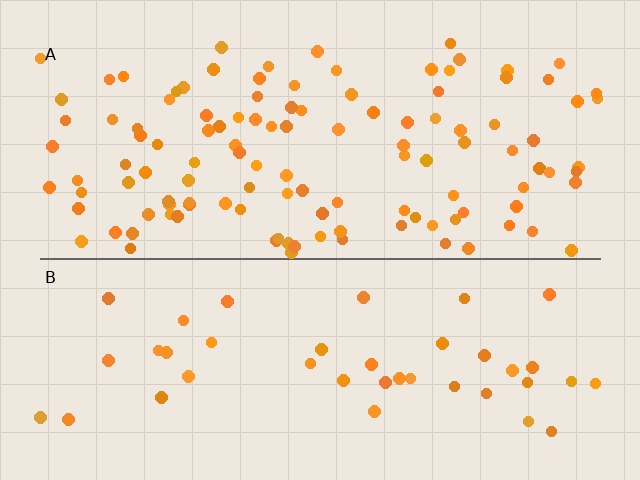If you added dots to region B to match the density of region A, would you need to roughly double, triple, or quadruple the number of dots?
Approximately triple.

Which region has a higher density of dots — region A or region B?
A (the top).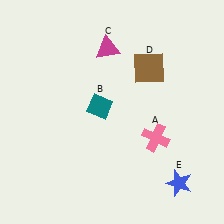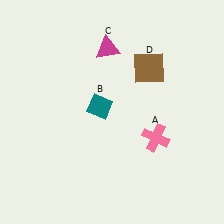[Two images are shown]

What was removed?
The blue star (E) was removed in Image 2.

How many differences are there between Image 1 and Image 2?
There is 1 difference between the two images.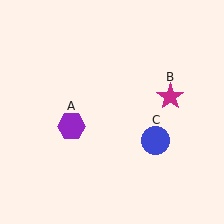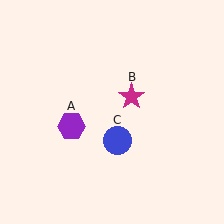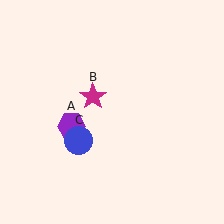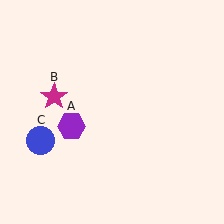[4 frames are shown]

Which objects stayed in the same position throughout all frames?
Purple hexagon (object A) remained stationary.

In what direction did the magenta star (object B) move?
The magenta star (object B) moved left.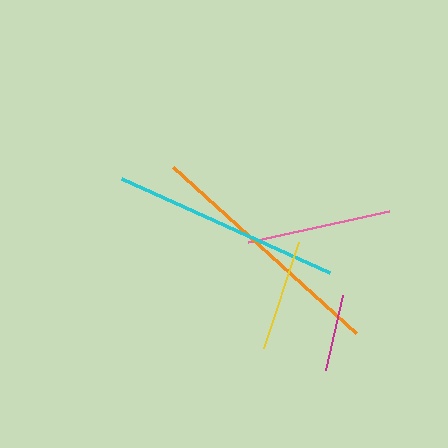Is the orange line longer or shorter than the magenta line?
The orange line is longer than the magenta line.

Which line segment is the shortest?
The magenta line is the shortest at approximately 77 pixels.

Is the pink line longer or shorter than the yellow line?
The pink line is longer than the yellow line.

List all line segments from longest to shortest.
From longest to shortest: orange, cyan, pink, yellow, magenta.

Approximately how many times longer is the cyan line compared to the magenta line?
The cyan line is approximately 2.9 times the length of the magenta line.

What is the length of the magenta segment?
The magenta segment is approximately 77 pixels long.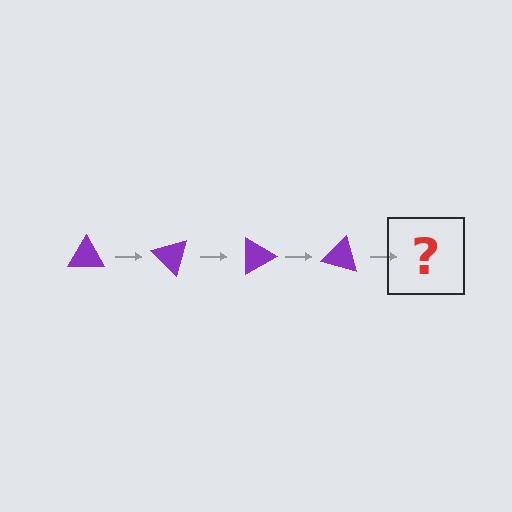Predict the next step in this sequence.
The next step is a purple triangle rotated 180 degrees.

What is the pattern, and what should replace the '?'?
The pattern is that the triangle rotates 45 degrees each step. The '?' should be a purple triangle rotated 180 degrees.